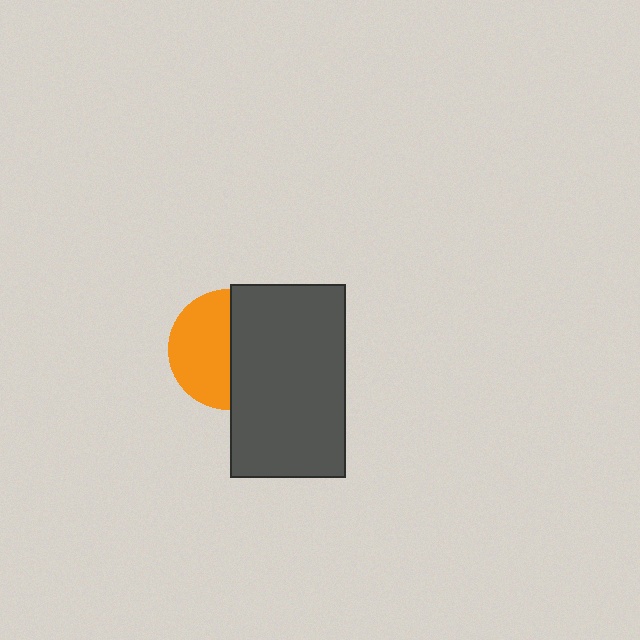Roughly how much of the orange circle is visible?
About half of it is visible (roughly 51%).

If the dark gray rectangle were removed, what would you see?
You would see the complete orange circle.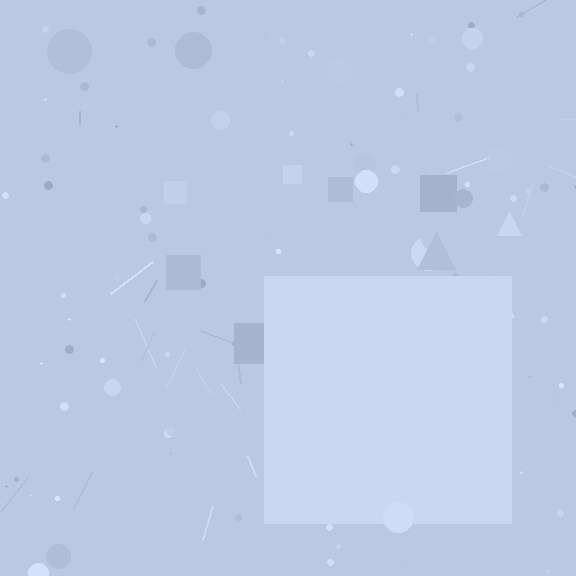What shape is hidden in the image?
A square is hidden in the image.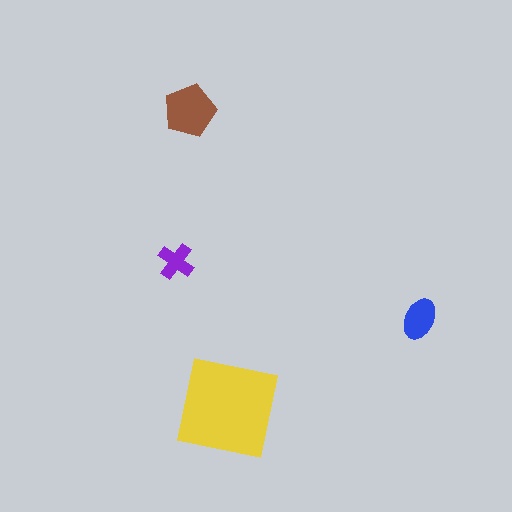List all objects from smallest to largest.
The purple cross, the blue ellipse, the brown pentagon, the yellow square.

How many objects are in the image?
There are 4 objects in the image.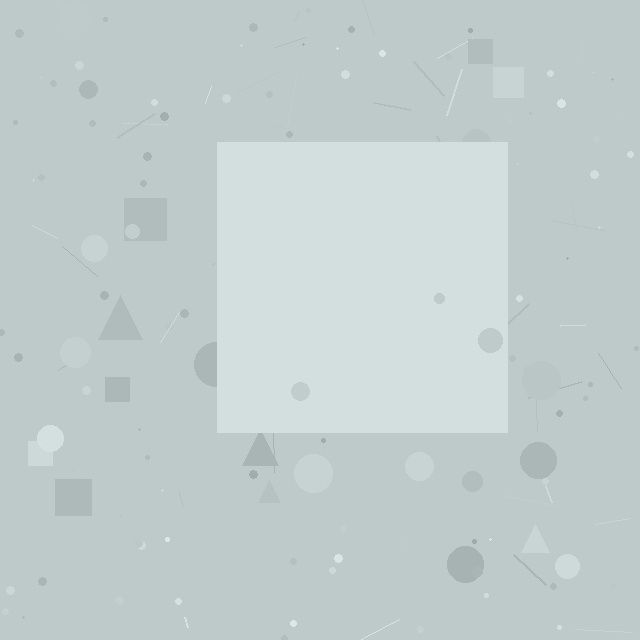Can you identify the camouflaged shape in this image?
The camouflaged shape is a square.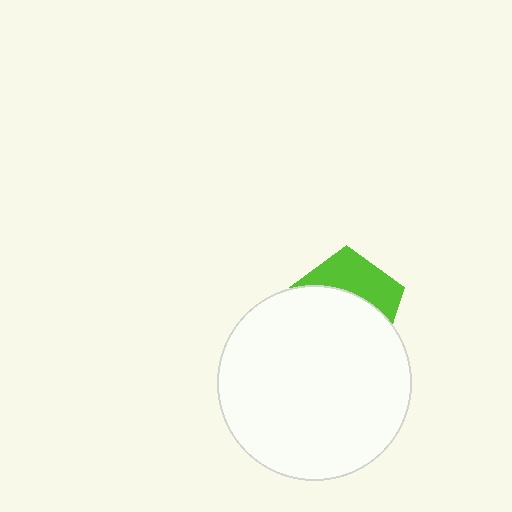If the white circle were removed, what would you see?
You would see the complete lime pentagon.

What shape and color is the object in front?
The object in front is a white circle.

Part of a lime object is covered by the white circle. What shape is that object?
It is a pentagon.